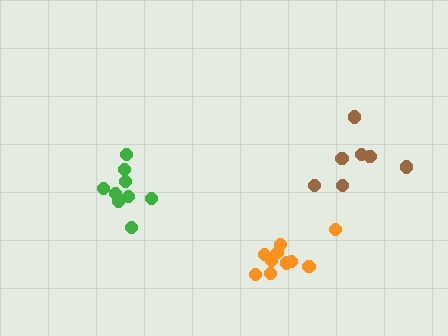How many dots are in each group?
Group 1: 10 dots, Group 2: 9 dots, Group 3: 7 dots (26 total).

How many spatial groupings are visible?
There are 3 spatial groupings.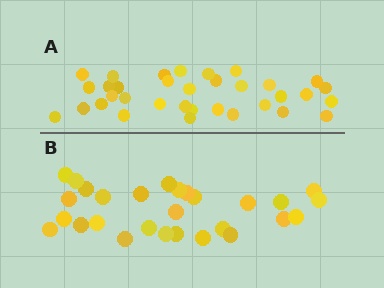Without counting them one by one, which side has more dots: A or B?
Region A (the top region) has more dots.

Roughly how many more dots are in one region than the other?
Region A has about 6 more dots than region B.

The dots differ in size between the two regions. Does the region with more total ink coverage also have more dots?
No. Region B has more total ink coverage because its dots are larger, but region A actually contains more individual dots. Total area can be misleading — the number of items is what matters here.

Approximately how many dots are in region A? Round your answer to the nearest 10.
About 30 dots. (The exact count is 34, which rounds to 30.)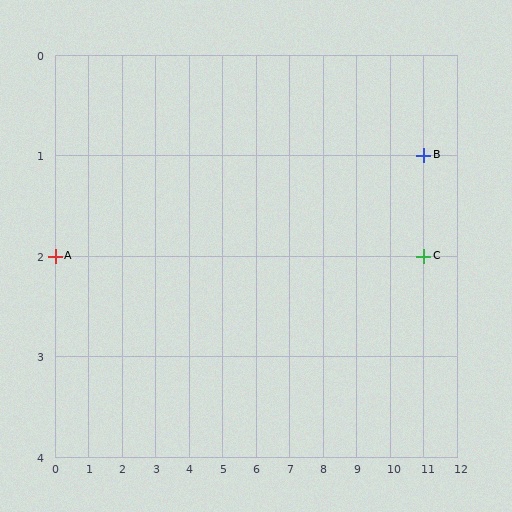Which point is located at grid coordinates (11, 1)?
Point B is at (11, 1).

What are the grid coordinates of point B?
Point B is at grid coordinates (11, 1).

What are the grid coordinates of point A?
Point A is at grid coordinates (0, 2).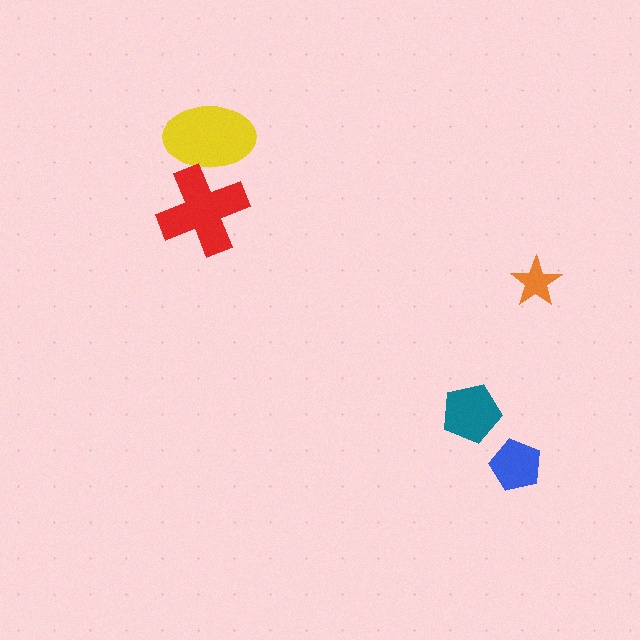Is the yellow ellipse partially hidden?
Yes, it is partially covered by another shape.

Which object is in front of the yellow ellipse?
The red cross is in front of the yellow ellipse.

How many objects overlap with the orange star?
0 objects overlap with the orange star.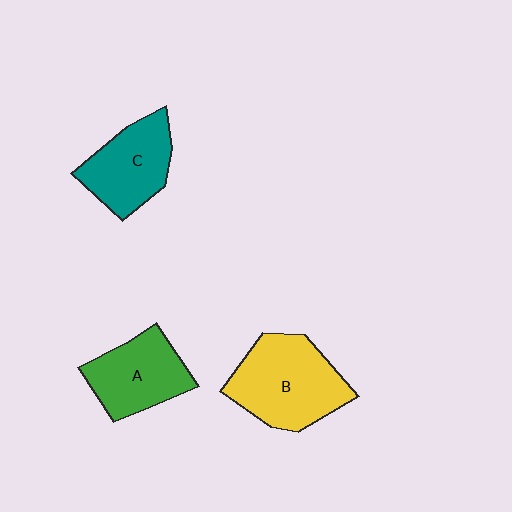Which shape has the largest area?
Shape B (yellow).